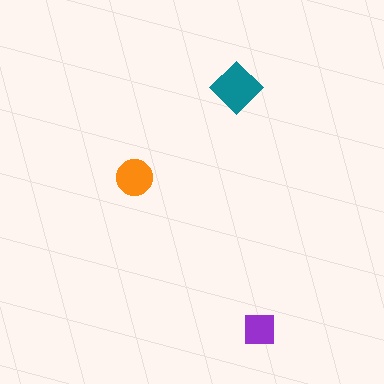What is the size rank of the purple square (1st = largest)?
3rd.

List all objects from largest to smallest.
The teal diamond, the orange circle, the purple square.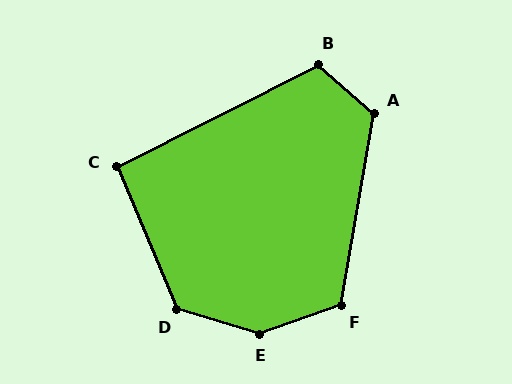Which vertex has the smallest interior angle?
C, at approximately 94 degrees.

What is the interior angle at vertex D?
Approximately 129 degrees (obtuse).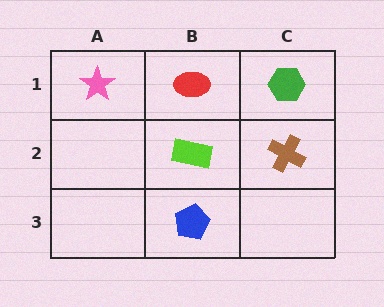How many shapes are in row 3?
1 shape.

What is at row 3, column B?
A blue pentagon.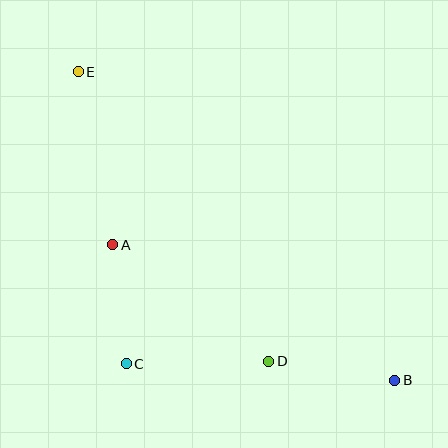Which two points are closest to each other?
Points A and C are closest to each other.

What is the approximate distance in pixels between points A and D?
The distance between A and D is approximately 195 pixels.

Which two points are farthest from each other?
Points B and E are farthest from each other.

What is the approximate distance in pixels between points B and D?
The distance between B and D is approximately 127 pixels.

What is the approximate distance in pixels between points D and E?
The distance between D and E is approximately 346 pixels.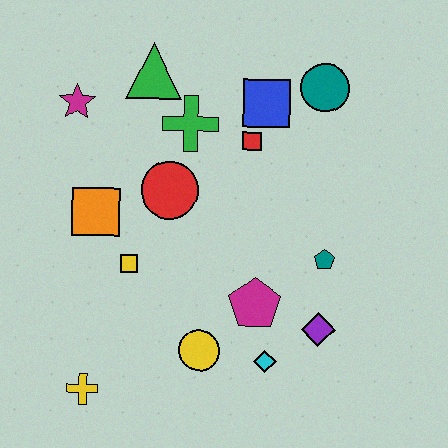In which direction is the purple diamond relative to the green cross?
The purple diamond is below the green cross.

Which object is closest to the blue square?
The red square is closest to the blue square.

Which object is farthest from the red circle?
The yellow cross is farthest from the red circle.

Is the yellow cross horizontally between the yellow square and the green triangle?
No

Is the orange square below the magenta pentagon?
No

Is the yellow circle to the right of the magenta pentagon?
No